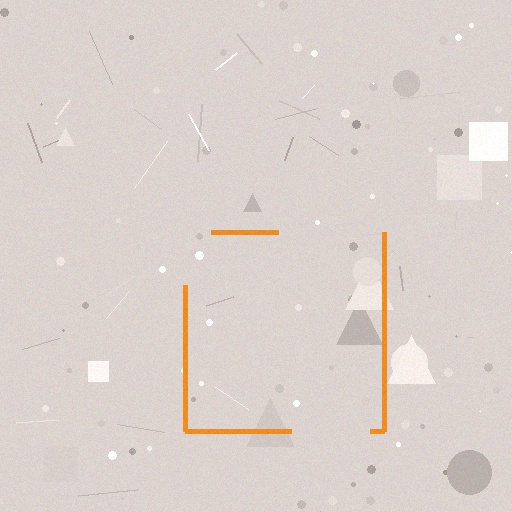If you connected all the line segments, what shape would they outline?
They would outline a square.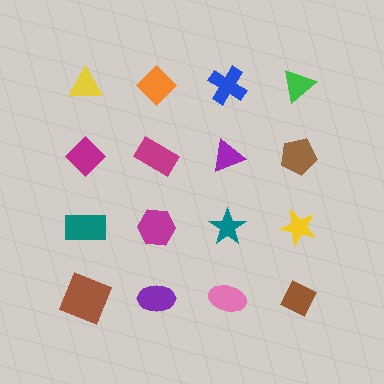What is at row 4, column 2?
A purple ellipse.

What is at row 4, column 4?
A brown diamond.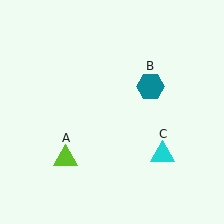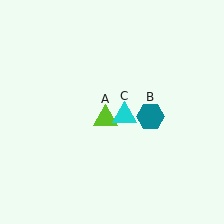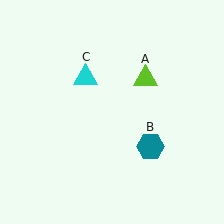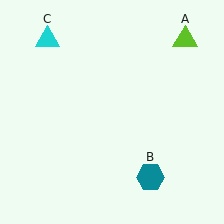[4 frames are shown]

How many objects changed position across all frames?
3 objects changed position: lime triangle (object A), teal hexagon (object B), cyan triangle (object C).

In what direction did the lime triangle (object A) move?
The lime triangle (object A) moved up and to the right.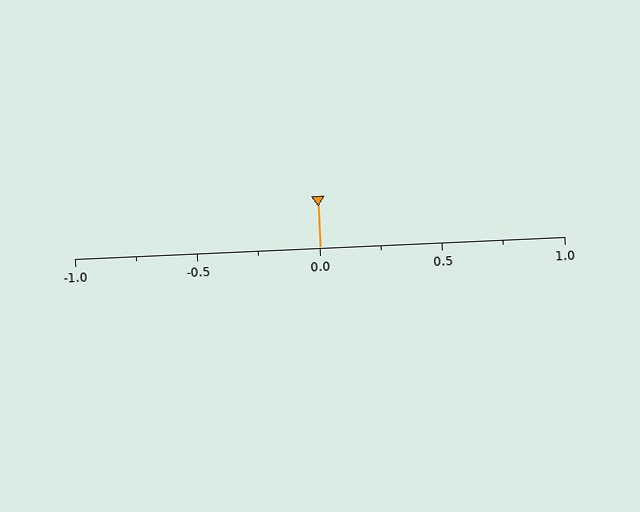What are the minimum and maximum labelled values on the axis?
The axis runs from -1.0 to 1.0.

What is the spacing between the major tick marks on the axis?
The major ticks are spaced 0.5 apart.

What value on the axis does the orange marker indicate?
The marker indicates approximately 0.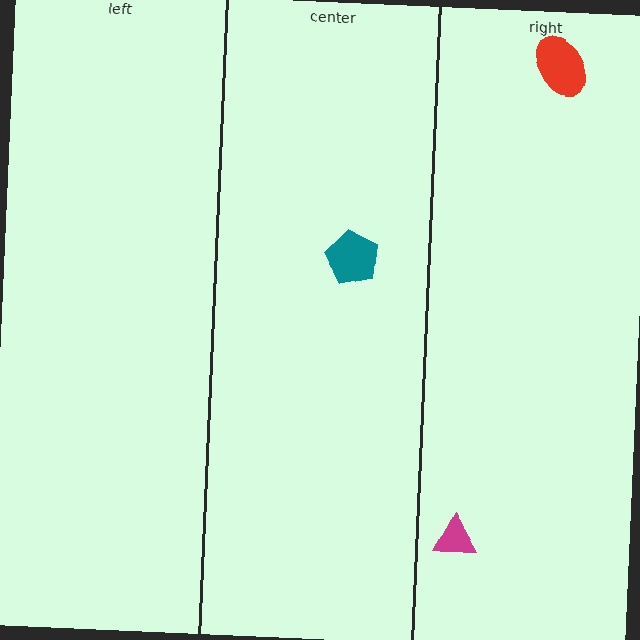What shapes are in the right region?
The magenta triangle, the red ellipse.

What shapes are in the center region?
The teal pentagon.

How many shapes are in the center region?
1.